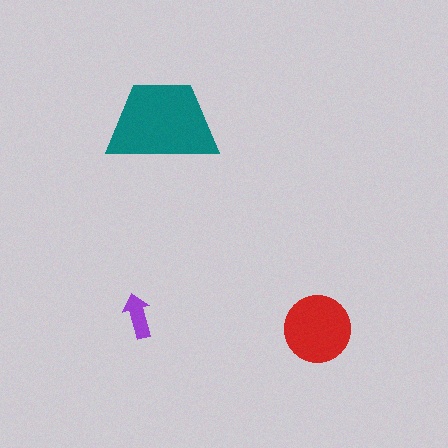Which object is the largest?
The teal trapezoid.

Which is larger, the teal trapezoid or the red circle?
The teal trapezoid.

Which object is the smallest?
The purple arrow.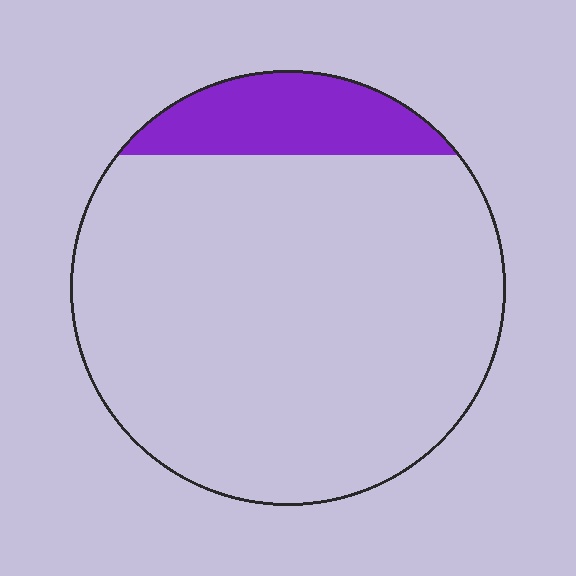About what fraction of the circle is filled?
About one eighth (1/8).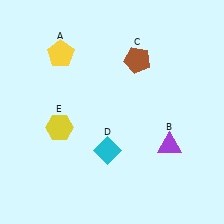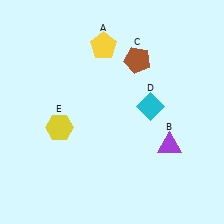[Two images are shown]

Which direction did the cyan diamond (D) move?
The cyan diamond (D) moved up.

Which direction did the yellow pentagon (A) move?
The yellow pentagon (A) moved right.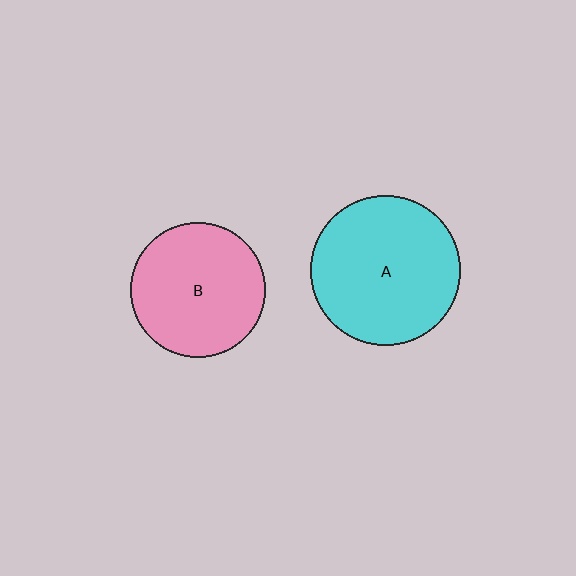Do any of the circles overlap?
No, none of the circles overlap.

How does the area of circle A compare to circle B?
Approximately 1.3 times.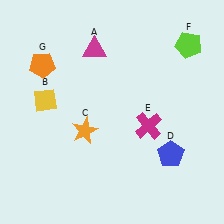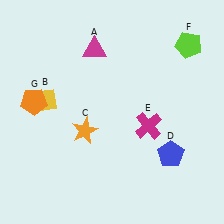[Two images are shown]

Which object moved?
The orange pentagon (G) moved down.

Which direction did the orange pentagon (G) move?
The orange pentagon (G) moved down.